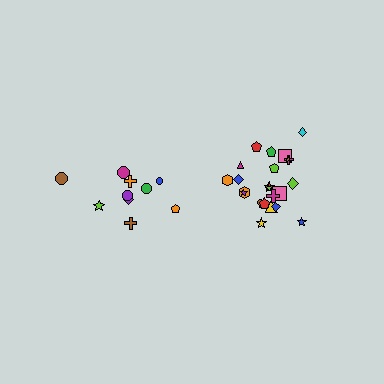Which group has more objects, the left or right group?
The right group.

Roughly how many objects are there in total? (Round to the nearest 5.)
Roughly 35 objects in total.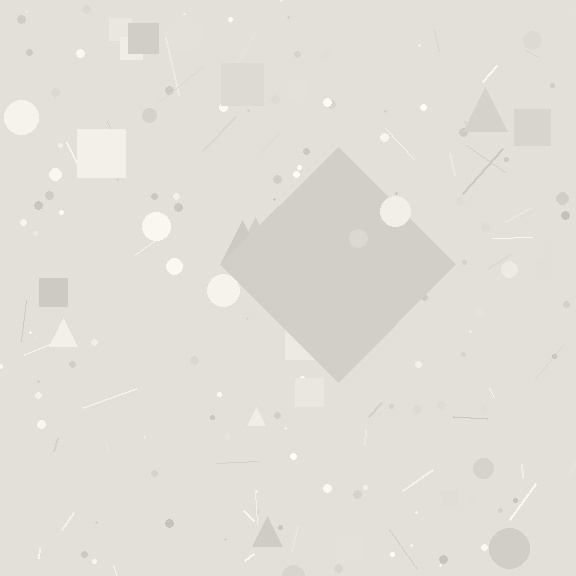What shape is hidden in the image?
A diamond is hidden in the image.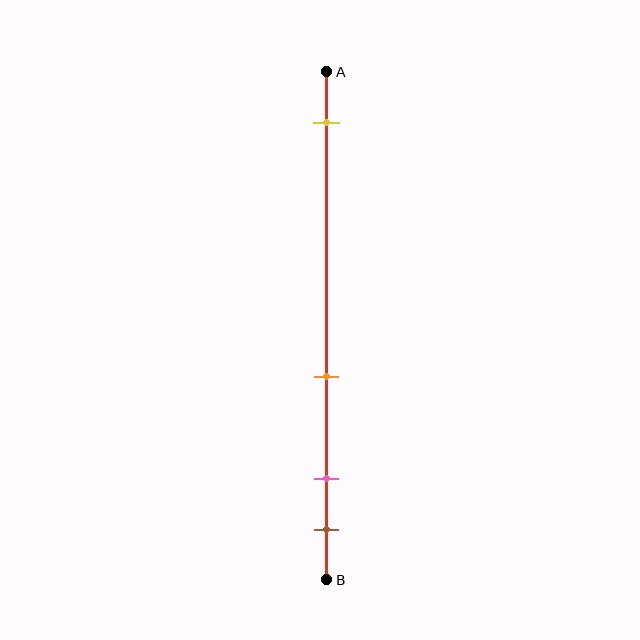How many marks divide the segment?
There are 4 marks dividing the segment.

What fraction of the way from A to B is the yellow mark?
The yellow mark is approximately 10% (0.1) of the way from A to B.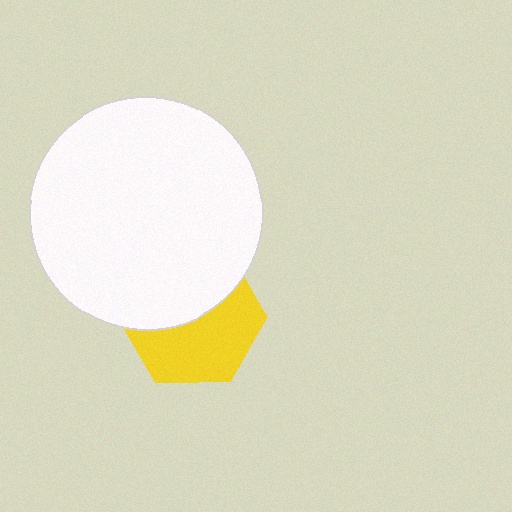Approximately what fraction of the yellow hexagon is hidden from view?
Roughly 48% of the yellow hexagon is hidden behind the white circle.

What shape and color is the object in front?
The object in front is a white circle.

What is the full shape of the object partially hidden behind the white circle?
The partially hidden object is a yellow hexagon.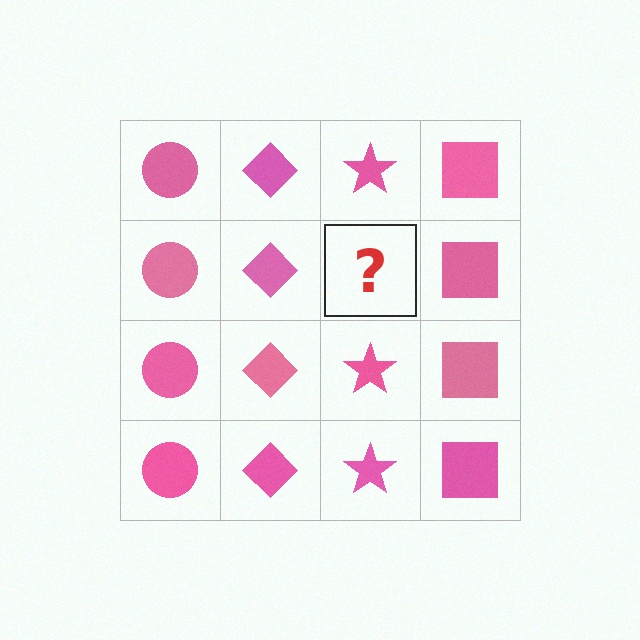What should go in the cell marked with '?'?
The missing cell should contain a pink star.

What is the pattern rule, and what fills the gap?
The rule is that each column has a consistent shape. The gap should be filled with a pink star.